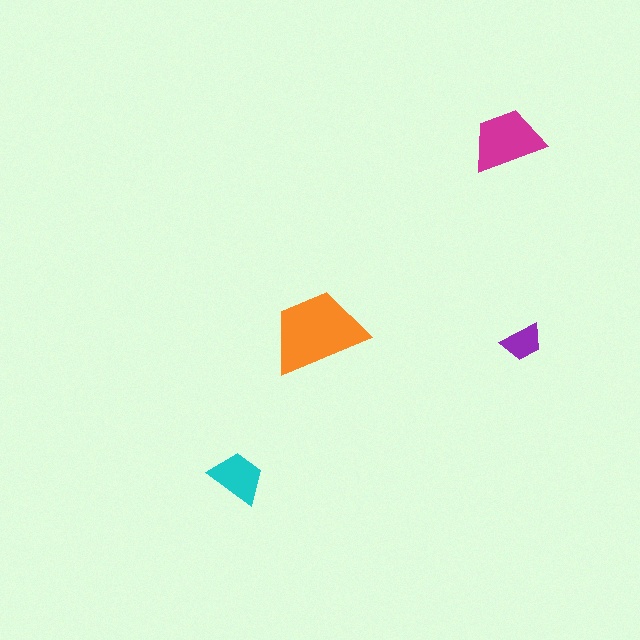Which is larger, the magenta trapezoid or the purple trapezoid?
The magenta one.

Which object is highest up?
The magenta trapezoid is topmost.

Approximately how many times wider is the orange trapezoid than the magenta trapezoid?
About 1.5 times wider.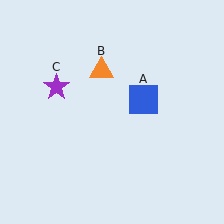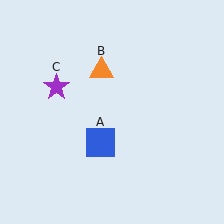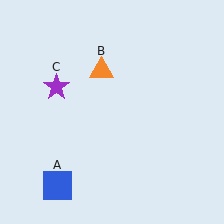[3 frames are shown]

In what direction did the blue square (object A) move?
The blue square (object A) moved down and to the left.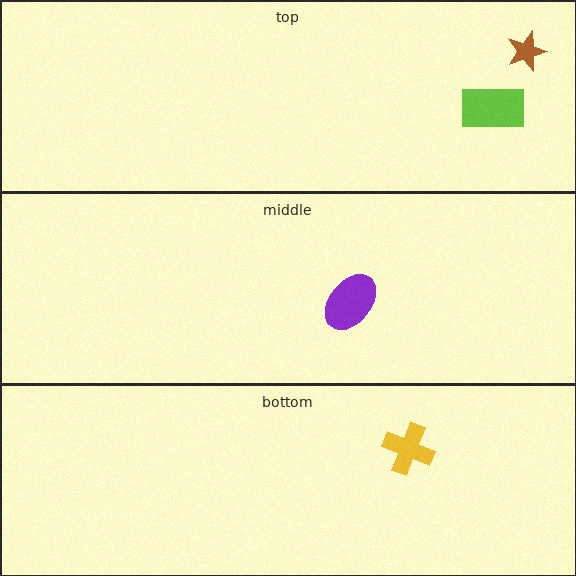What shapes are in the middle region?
The purple ellipse.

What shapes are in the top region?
The brown star, the lime rectangle.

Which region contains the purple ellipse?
The middle region.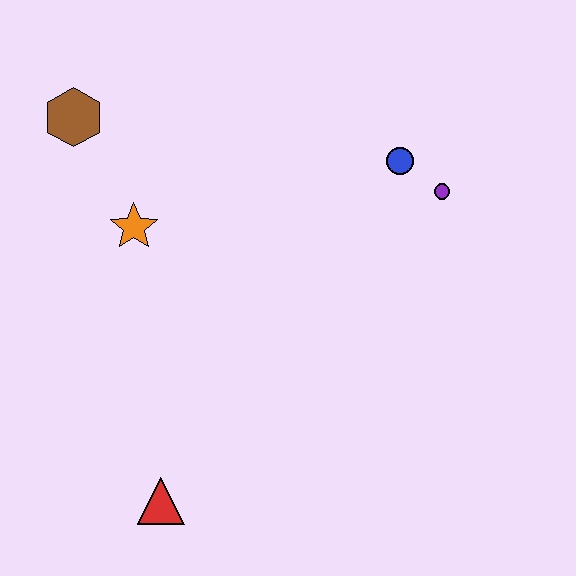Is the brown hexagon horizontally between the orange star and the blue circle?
No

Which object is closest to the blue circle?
The purple circle is closest to the blue circle.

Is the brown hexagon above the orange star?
Yes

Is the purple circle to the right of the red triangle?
Yes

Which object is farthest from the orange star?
The purple circle is farthest from the orange star.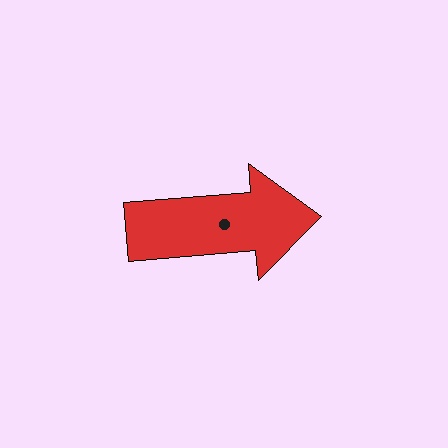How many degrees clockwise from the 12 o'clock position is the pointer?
Approximately 85 degrees.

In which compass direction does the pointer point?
East.